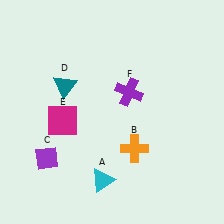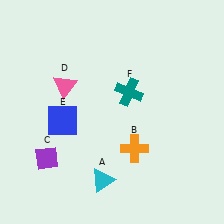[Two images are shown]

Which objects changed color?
D changed from teal to pink. E changed from magenta to blue. F changed from purple to teal.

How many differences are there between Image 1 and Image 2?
There are 3 differences between the two images.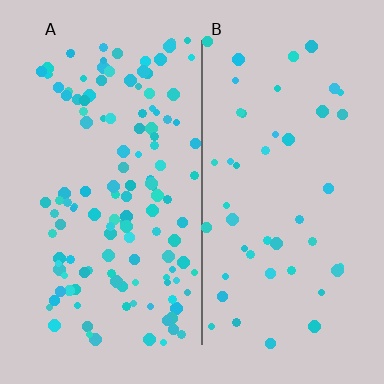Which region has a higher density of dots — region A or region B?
A (the left).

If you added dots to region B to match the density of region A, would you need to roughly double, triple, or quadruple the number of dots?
Approximately triple.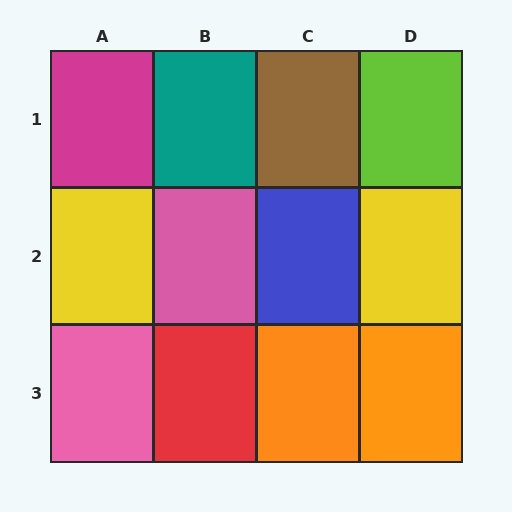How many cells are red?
1 cell is red.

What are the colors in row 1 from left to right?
Magenta, teal, brown, lime.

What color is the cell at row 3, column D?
Orange.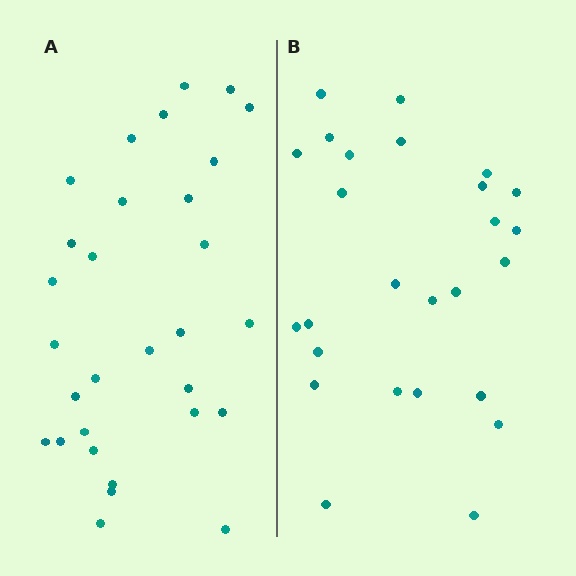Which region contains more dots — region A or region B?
Region A (the left region) has more dots.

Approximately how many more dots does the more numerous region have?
Region A has about 4 more dots than region B.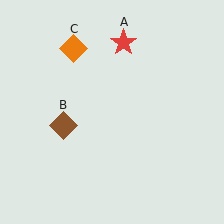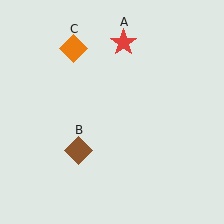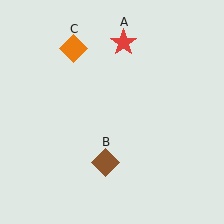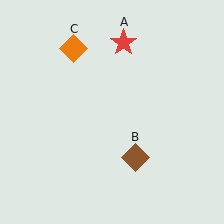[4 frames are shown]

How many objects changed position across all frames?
1 object changed position: brown diamond (object B).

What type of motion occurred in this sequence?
The brown diamond (object B) rotated counterclockwise around the center of the scene.